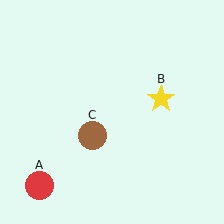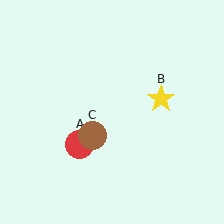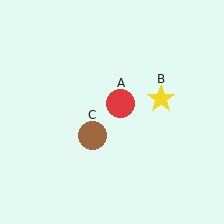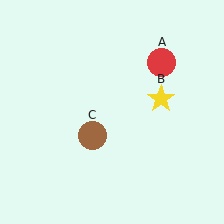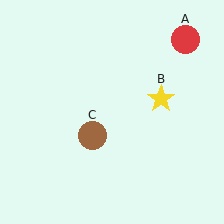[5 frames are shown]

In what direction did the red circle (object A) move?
The red circle (object A) moved up and to the right.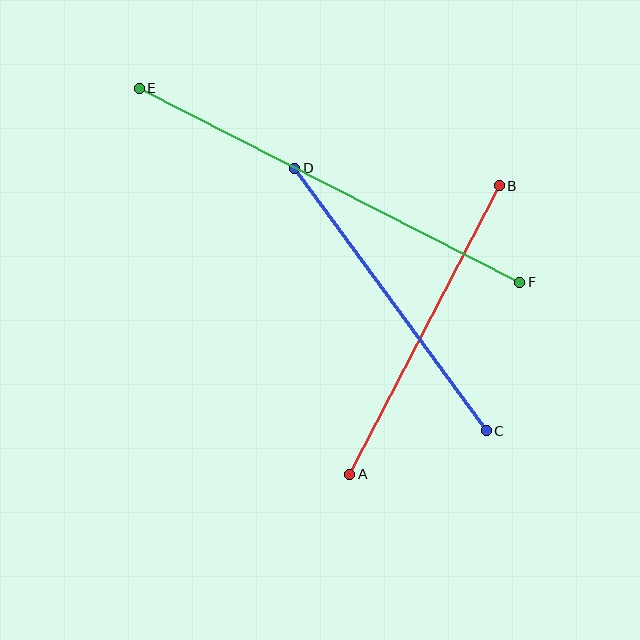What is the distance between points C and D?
The distance is approximately 325 pixels.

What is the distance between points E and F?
The distance is approximately 427 pixels.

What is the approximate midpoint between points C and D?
The midpoint is at approximately (391, 300) pixels.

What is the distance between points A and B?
The distance is approximately 325 pixels.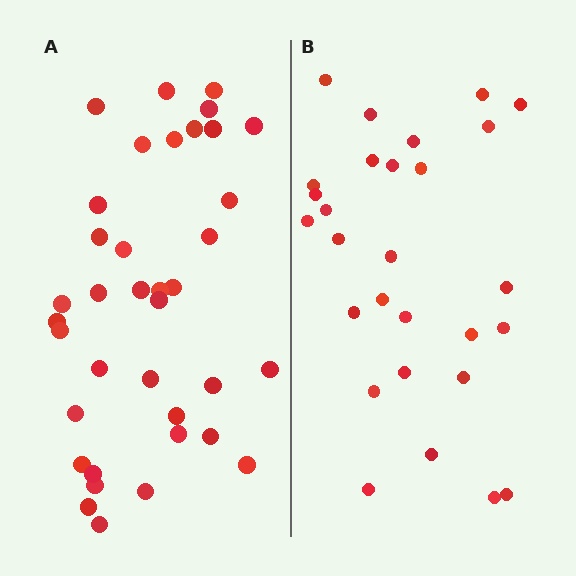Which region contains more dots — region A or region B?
Region A (the left region) has more dots.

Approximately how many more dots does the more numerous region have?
Region A has roughly 8 or so more dots than region B.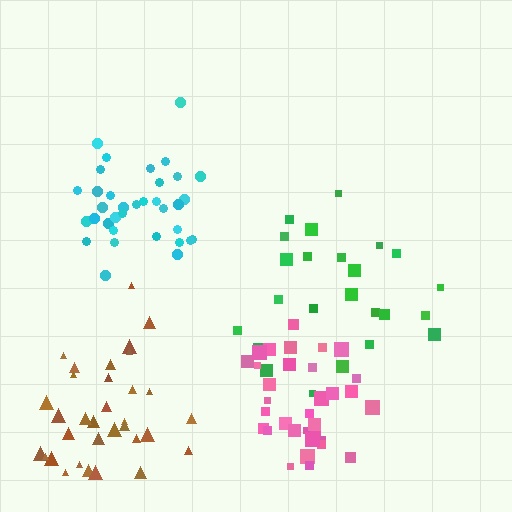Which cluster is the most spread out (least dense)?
Green.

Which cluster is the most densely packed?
Pink.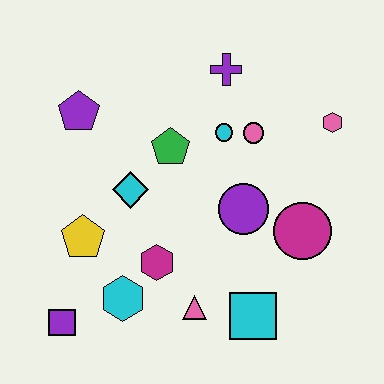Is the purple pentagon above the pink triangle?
Yes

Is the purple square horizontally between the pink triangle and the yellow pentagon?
No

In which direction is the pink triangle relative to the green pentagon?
The pink triangle is below the green pentagon.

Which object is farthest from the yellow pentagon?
The pink hexagon is farthest from the yellow pentagon.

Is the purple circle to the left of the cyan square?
Yes